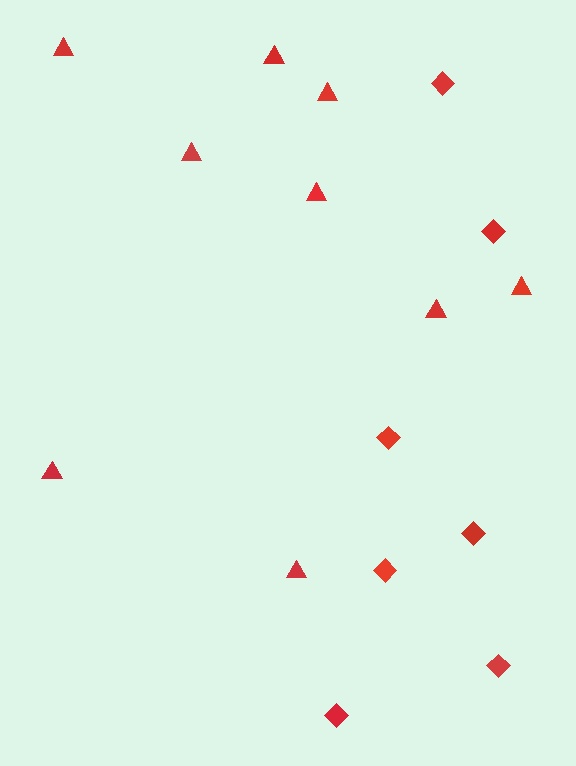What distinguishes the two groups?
There are 2 groups: one group of triangles (9) and one group of diamonds (7).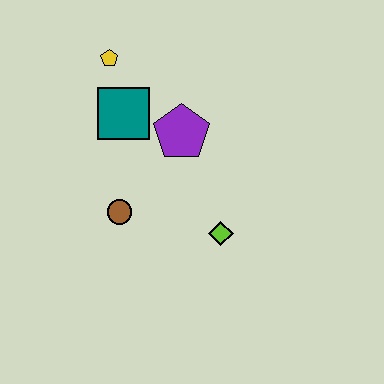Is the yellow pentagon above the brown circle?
Yes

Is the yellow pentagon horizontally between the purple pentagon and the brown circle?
No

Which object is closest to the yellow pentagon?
The teal square is closest to the yellow pentagon.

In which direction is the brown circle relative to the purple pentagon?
The brown circle is below the purple pentagon.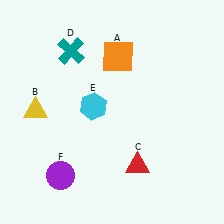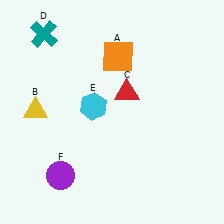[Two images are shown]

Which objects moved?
The objects that moved are: the red triangle (C), the teal cross (D).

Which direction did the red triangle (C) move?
The red triangle (C) moved up.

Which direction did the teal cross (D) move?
The teal cross (D) moved left.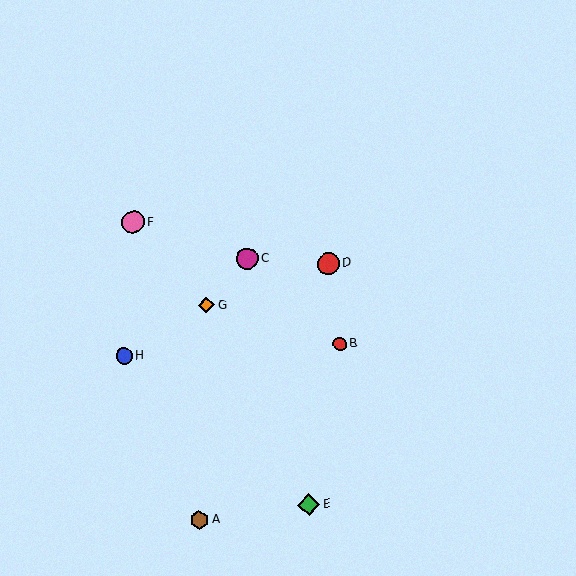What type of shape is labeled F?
Shape F is a pink circle.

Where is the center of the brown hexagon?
The center of the brown hexagon is at (199, 520).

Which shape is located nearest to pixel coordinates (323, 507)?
The green diamond (labeled E) at (309, 505) is nearest to that location.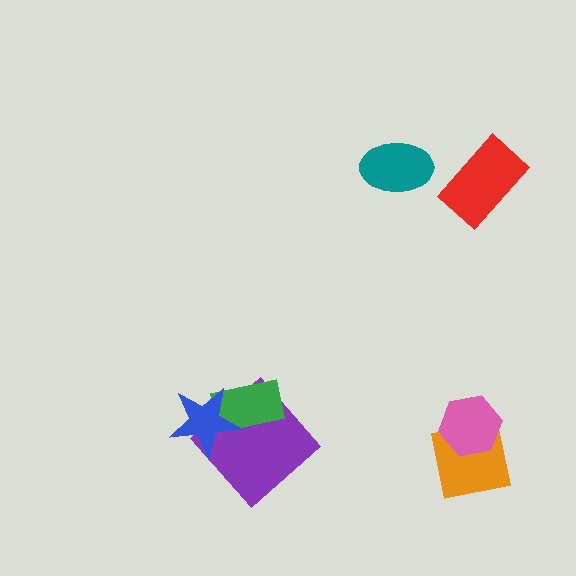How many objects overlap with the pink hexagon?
1 object overlaps with the pink hexagon.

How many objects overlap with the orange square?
1 object overlaps with the orange square.